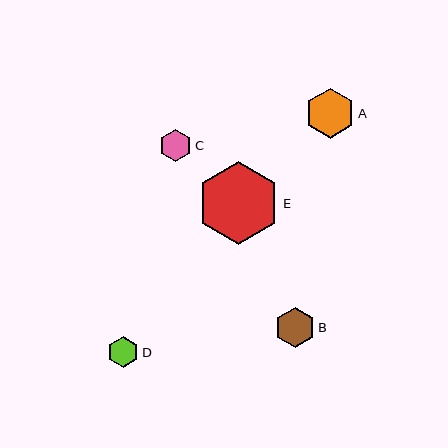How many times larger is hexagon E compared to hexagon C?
Hexagon E is approximately 2.6 times the size of hexagon C.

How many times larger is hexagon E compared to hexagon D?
Hexagon E is approximately 2.6 times the size of hexagon D.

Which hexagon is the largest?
Hexagon E is the largest with a size of approximately 83 pixels.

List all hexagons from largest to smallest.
From largest to smallest: E, A, B, C, D.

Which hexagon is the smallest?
Hexagon D is the smallest with a size of approximately 32 pixels.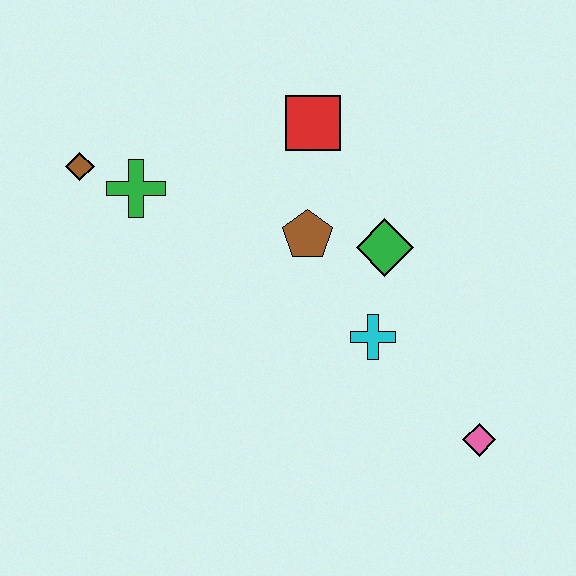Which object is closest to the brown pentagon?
The green diamond is closest to the brown pentagon.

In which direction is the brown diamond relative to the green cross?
The brown diamond is to the left of the green cross.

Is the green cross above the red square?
No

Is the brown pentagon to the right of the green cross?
Yes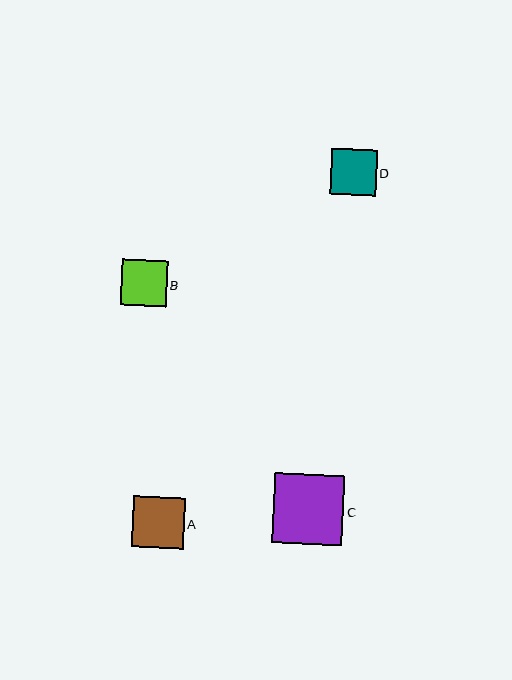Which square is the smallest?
Square B is the smallest with a size of approximately 45 pixels.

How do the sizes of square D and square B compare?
Square D and square B are approximately the same size.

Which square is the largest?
Square C is the largest with a size of approximately 70 pixels.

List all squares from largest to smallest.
From largest to smallest: C, A, D, B.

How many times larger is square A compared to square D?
Square A is approximately 1.1 times the size of square D.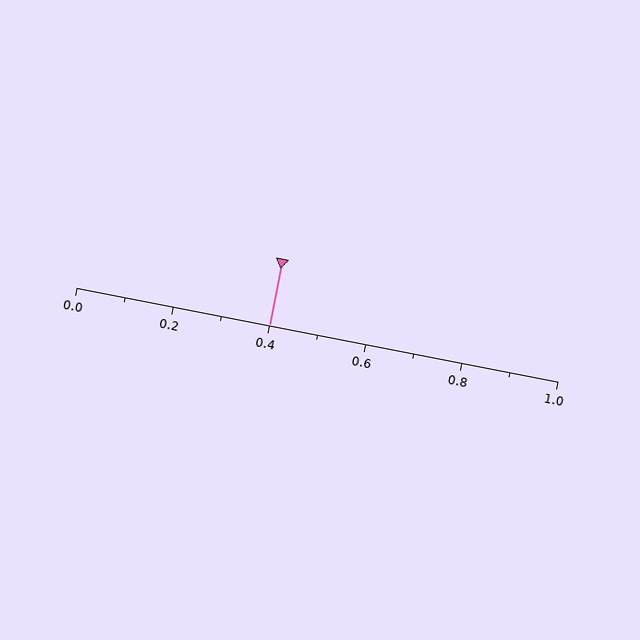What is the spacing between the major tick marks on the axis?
The major ticks are spaced 0.2 apart.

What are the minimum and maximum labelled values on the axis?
The axis runs from 0.0 to 1.0.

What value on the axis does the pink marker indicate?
The marker indicates approximately 0.4.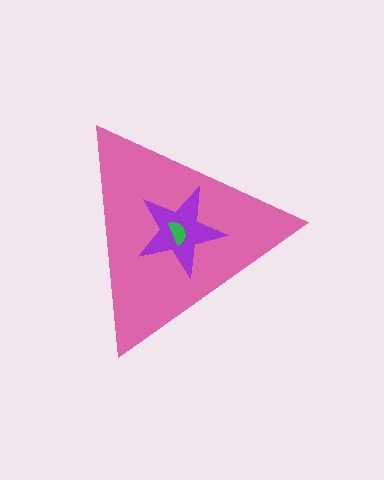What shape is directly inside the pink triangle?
The purple star.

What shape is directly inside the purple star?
The green semicircle.